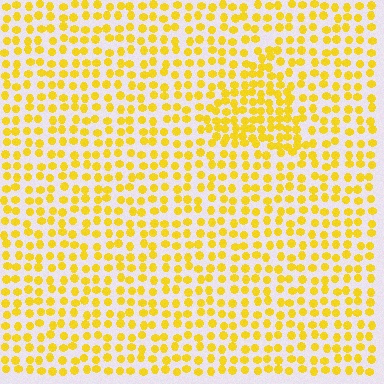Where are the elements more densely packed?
The elements are more densely packed inside the triangle boundary.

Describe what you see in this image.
The image contains small yellow elements arranged at two different densities. A triangle-shaped region is visible where the elements are more densely packed than the surrounding area.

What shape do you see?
I see a triangle.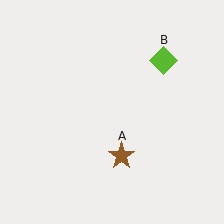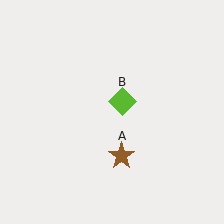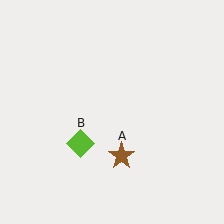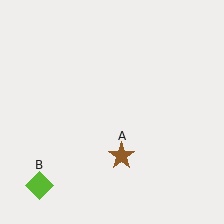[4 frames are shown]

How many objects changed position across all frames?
1 object changed position: lime diamond (object B).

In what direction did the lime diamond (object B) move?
The lime diamond (object B) moved down and to the left.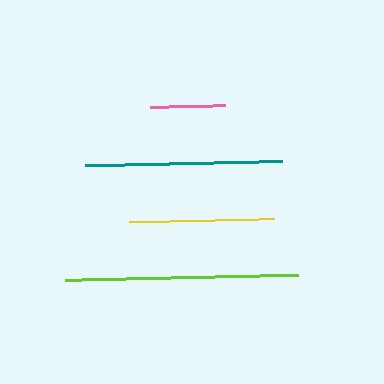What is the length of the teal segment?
The teal segment is approximately 197 pixels long.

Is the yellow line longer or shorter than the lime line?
The lime line is longer than the yellow line.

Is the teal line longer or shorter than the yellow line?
The teal line is longer than the yellow line.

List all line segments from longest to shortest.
From longest to shortest: lime, teal, yellow, pink.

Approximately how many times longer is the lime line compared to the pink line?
The lime line is approximately 3.1 times the length of the pink line.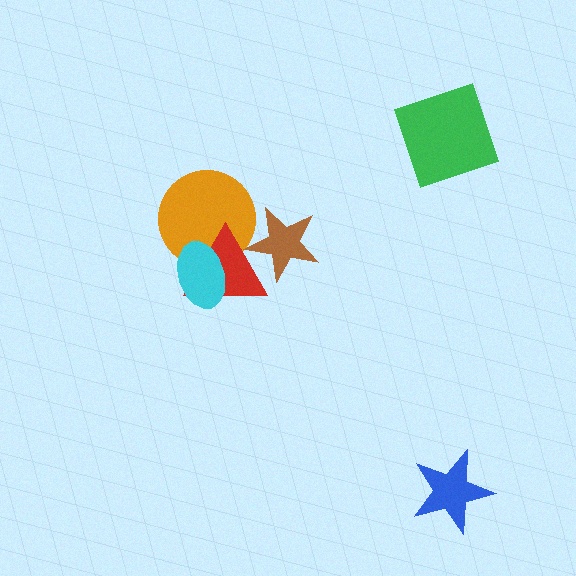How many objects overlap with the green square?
0 objects overlap with the green square.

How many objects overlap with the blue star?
0 objects overlap with the blue star.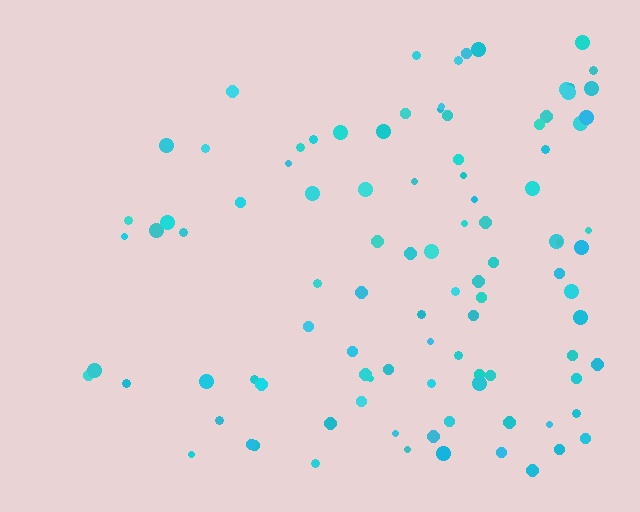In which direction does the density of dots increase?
From left to right, with the right side densest.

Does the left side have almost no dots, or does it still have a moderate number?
Still a moderate number, just noticeably fewer than the right.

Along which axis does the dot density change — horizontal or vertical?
Horizontal.